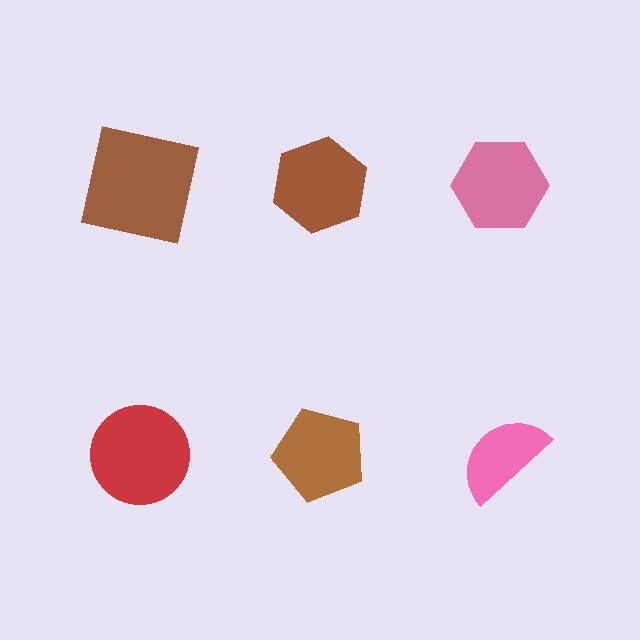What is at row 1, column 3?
A pink hexagon.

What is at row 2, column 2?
A brown pentagon.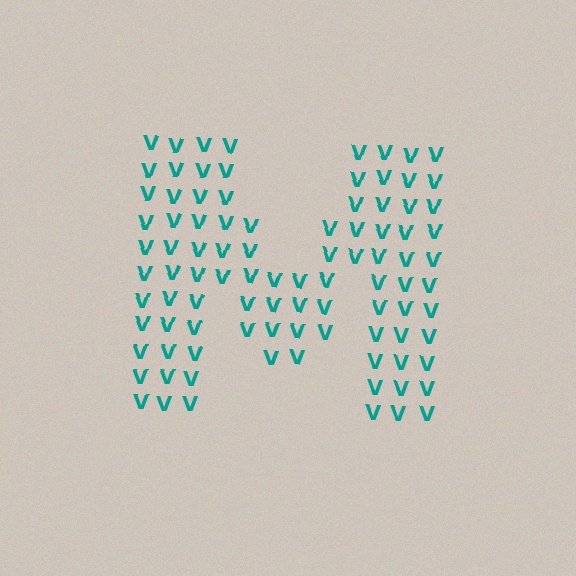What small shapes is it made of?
It is made of small letter V's.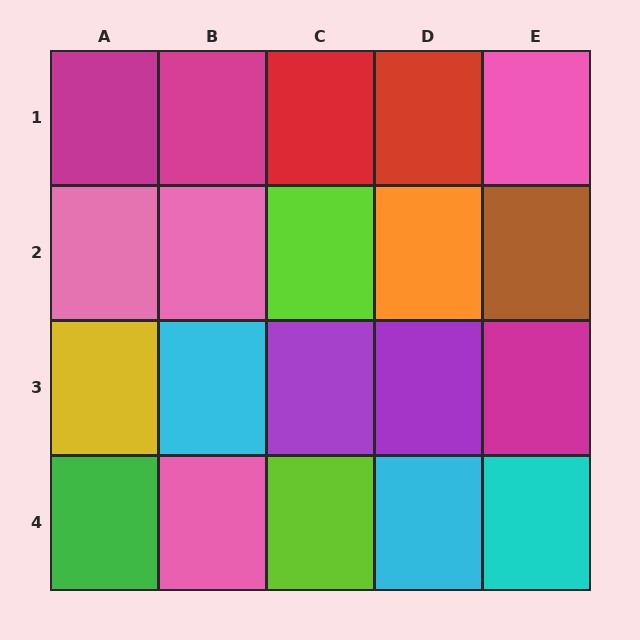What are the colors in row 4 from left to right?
Green, pink, lime, cyan, cyan.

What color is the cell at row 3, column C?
Purple.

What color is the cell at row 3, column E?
Magenta.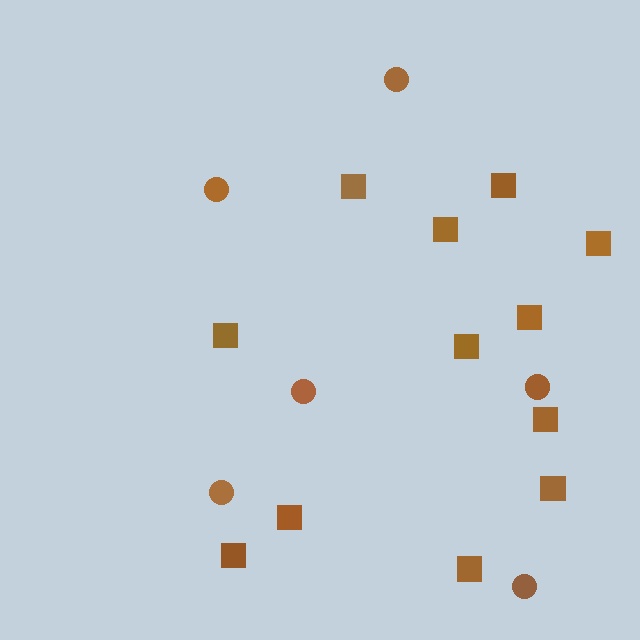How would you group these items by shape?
There are 2 groups: one group of squares (12) and one group of circles (6).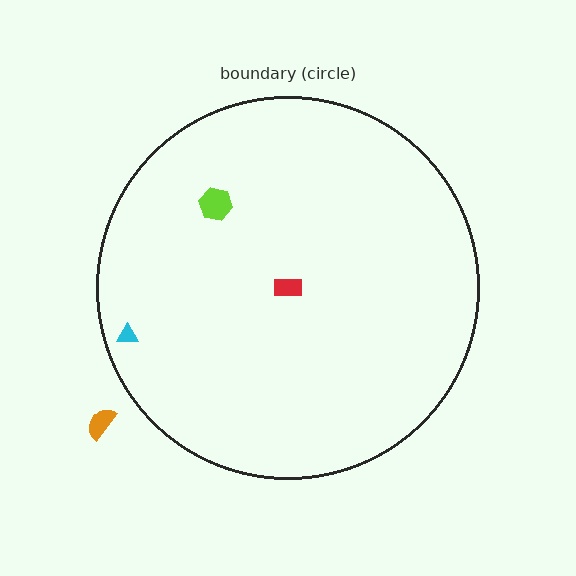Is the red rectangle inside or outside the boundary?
Inside.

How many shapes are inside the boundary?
3 inside, 1 outside.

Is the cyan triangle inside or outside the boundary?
Inside.